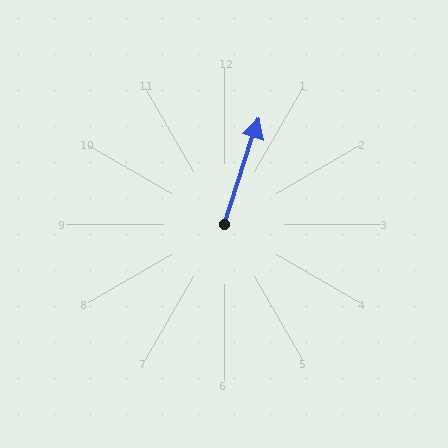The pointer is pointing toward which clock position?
Roughly 1 o'clock.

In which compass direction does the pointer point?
North.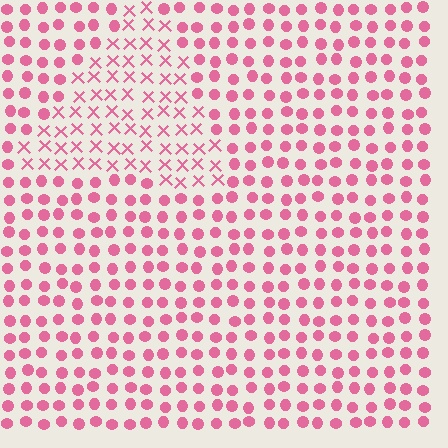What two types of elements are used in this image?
The image uses X marks inside the triangle region and circles outside it.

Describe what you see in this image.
The image is filled with small pink elements arranged in a uniform grid. A triangle-shaped region contains X marks, while the surrounding area contains circles. The boundary is defined purely by the change in element shape.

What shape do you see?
I see a triangle.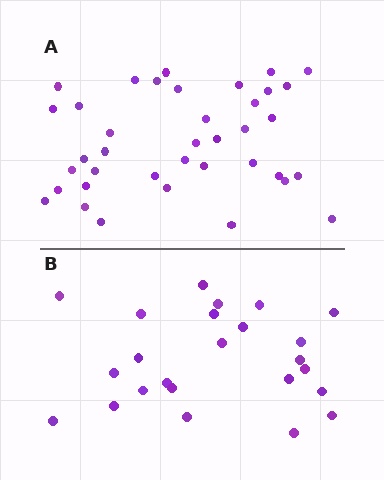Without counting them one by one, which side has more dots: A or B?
Region A (the top region) has more dots.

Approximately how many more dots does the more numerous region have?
Region A has approximately 15 more dots than region B.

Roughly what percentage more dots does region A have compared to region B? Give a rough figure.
About 60% more.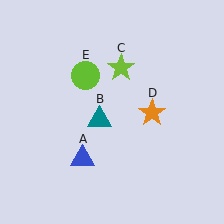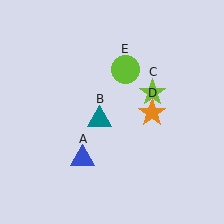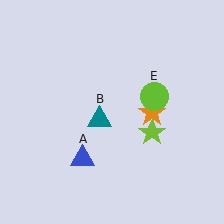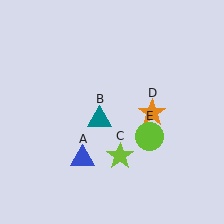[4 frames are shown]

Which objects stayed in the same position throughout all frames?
Blue triangle (object A) and teal triangle (object B) and orange star (object D) remained stationary.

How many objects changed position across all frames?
2 objects changed position: lime star (object C), lime circle (object E).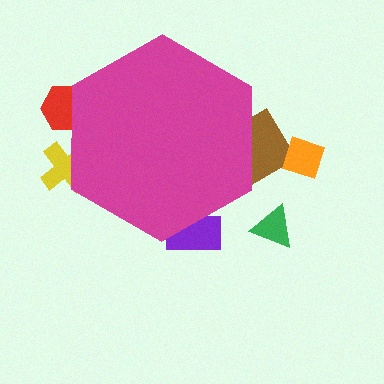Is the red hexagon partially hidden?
Yes, the red hexagon is partially hidden behind the magenta hexagon.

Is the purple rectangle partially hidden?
Yes, the purple rectangle is partially hidden behind the magenta hexagon.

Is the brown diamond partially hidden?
Yes, the brown diamond is partially hidden behind the magenta hexagon.